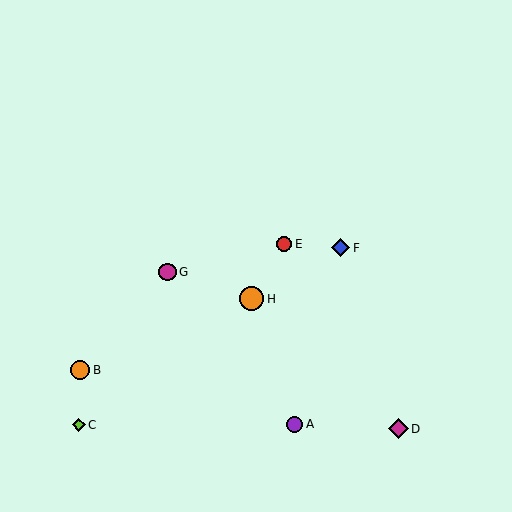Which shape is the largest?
The orange circle (labeled H) is the largest.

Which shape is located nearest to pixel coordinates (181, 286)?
The magenta circle (labeled G) at (167, 272) is nearest to that location.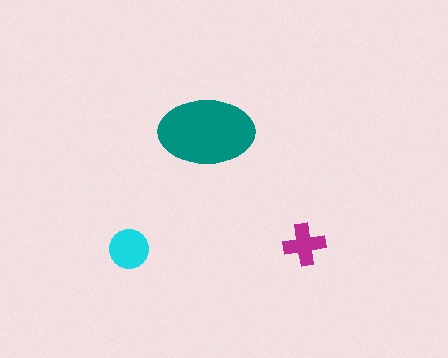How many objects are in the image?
There are 3 objects in the image.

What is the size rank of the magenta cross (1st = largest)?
3rd.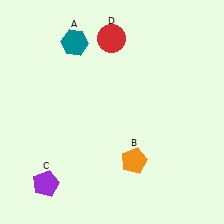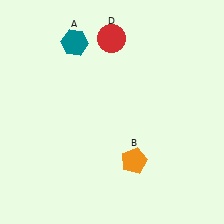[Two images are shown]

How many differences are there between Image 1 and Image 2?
There is 1 difference between the two images.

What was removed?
The purple pentagon (C) was removed in Image 2.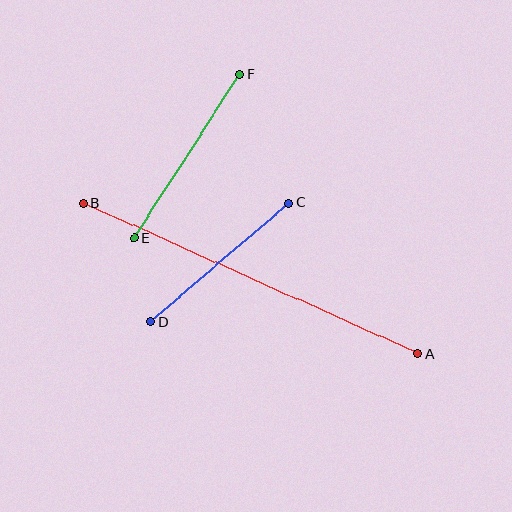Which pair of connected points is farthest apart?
Points A and B are farthest apart.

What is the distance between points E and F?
The distance is approximately 195 pixels.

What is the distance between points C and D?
The distance is approximately 182 pixels.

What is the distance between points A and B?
The distance is approximately 367 pixels.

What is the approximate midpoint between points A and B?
The midpoint is at approximately (251, 278) pixels.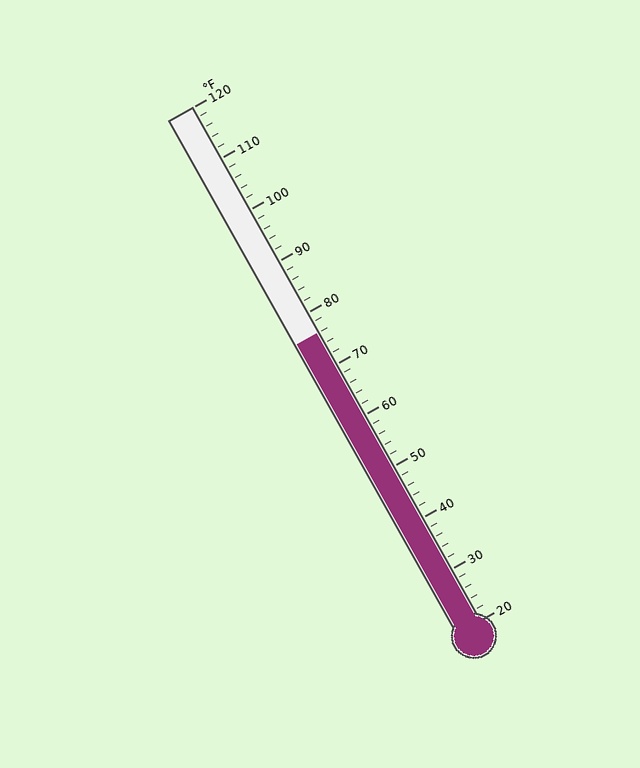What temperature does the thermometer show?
The thermometer shows approximately 76°F.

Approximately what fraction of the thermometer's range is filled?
The thermometer is filled to approximately 55% of its range.